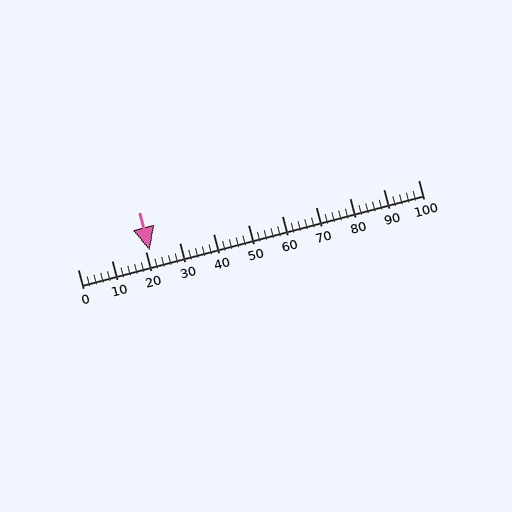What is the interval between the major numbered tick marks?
The major tick marks are spaced 10 units apart.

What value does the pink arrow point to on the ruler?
The pink arrow points to approximately 21.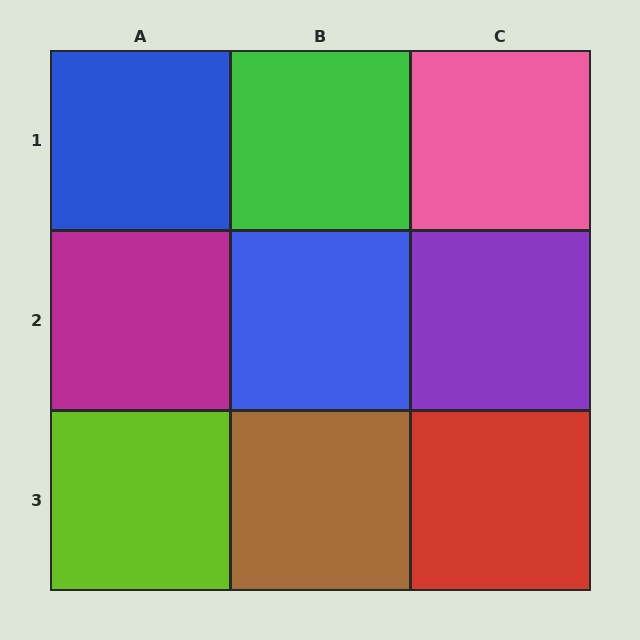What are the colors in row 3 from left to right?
Lime, brown, red.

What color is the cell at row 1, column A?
Blue.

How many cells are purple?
1 cell is purple.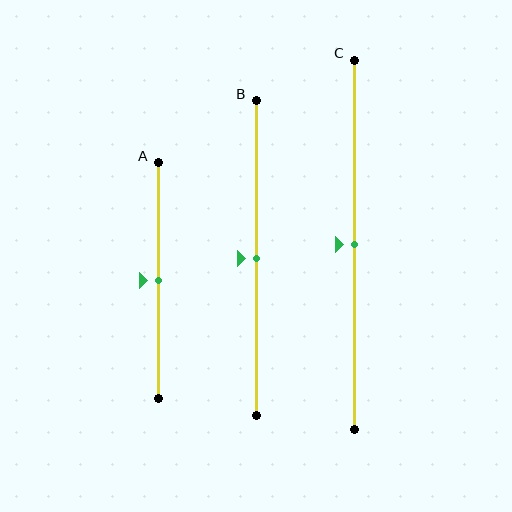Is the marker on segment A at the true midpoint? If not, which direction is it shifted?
Yes, the marker on segment A is at the true midpoint.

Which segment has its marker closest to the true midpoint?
Segment A has its marker closest to the true midpoint.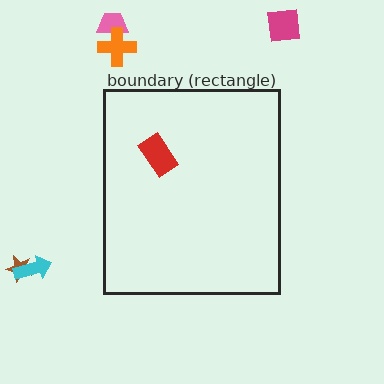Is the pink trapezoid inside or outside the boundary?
Outside.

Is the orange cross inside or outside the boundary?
Outside.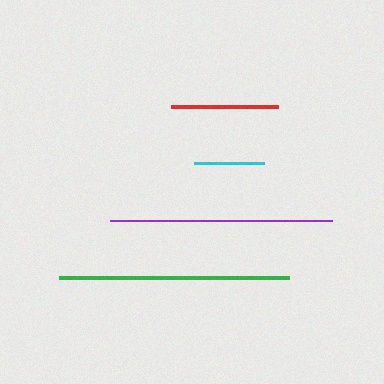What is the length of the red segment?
The red segment is approximately 107 pixels long.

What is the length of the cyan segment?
The cyan segment is approximately 70 pixels long.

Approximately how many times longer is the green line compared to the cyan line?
The green line is approximately 3.3 times the length of the cyan line.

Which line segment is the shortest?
The cyan line is the shortest at approximately 70 pixels.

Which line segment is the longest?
The green line is the longest at approximately 230 pixels.